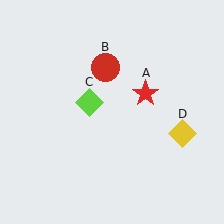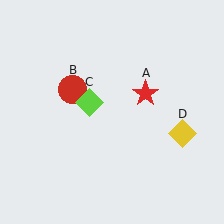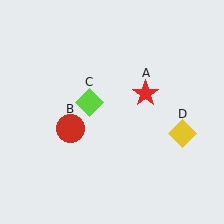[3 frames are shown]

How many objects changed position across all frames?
1 object changed position: red circle (object B).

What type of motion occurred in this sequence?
The red circle (object B) rotated counterclockwise around the center of the scene.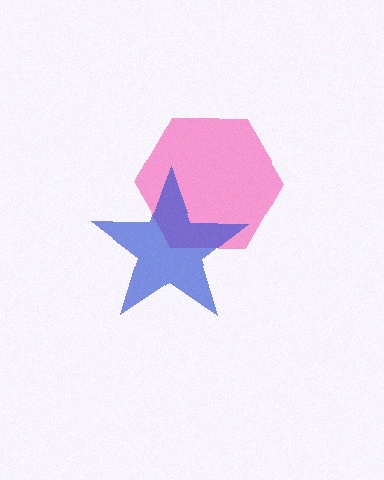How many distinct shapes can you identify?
There are 2 distinct shapes: a pink hexagon, a blue star.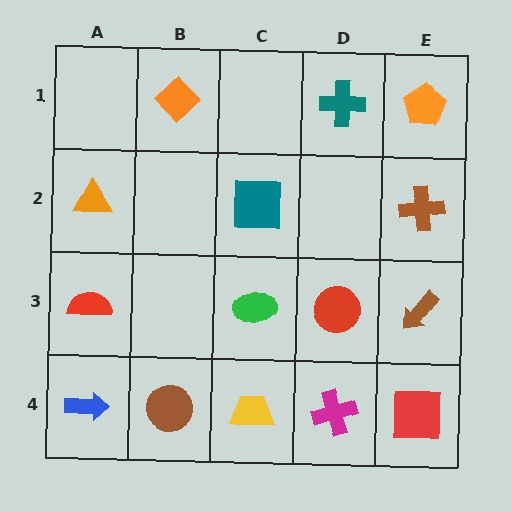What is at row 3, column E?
A brown arrow.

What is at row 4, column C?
A yellow trapezoid.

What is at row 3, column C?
A green ellipse.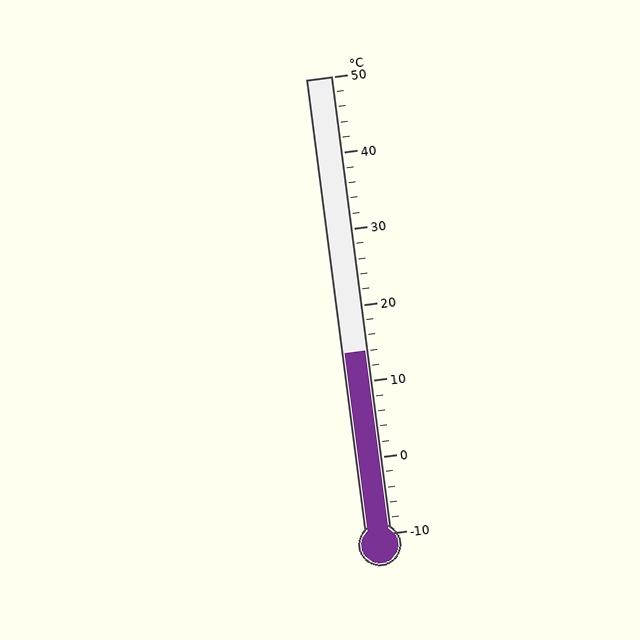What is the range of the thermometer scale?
The thermometer scale ranges from -10°C to 50°C.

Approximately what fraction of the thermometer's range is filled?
The thermometer is filled to approximately 40% of its range.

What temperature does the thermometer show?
The thermometer shows approximately 14°C.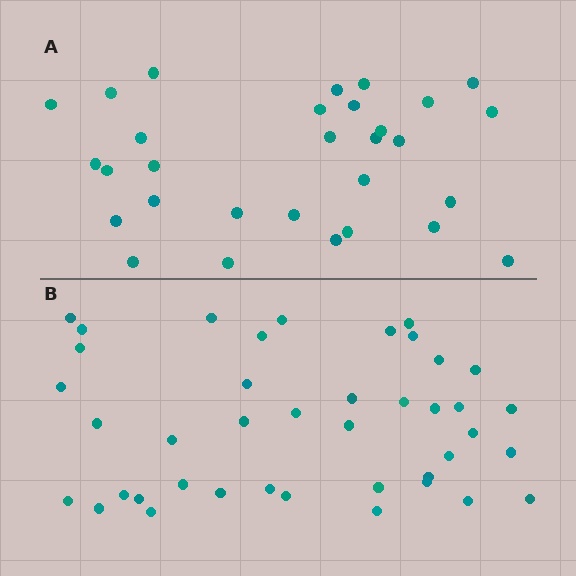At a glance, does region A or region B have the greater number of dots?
Region B (the bottom region) has more dots.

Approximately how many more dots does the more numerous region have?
Region B has roughly 12 or so more dots than region A.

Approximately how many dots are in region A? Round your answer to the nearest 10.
About 30 dots.